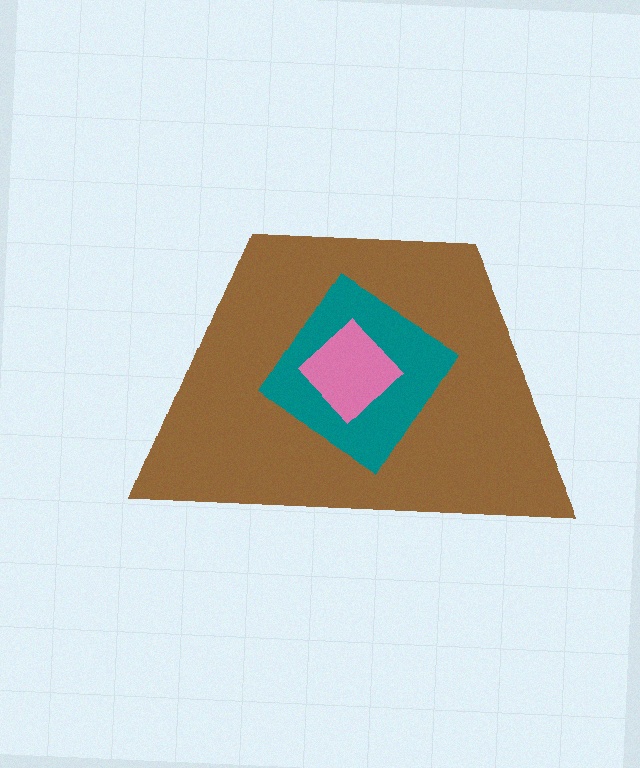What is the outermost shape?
The brown trapezoid.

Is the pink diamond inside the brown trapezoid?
Yes.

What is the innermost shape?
The pink diamond.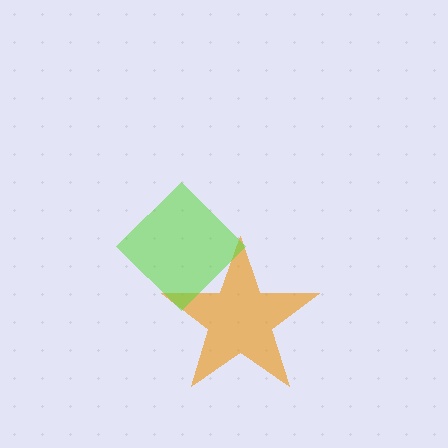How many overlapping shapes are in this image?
There are 2 overlapping shapes in the image.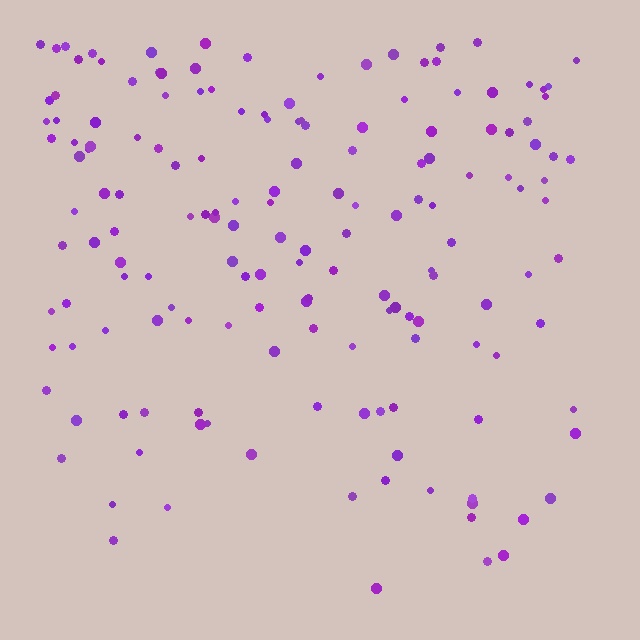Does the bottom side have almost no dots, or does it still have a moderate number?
Still a moderate number, just noticeably fewer than the top.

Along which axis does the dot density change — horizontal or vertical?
Vertical.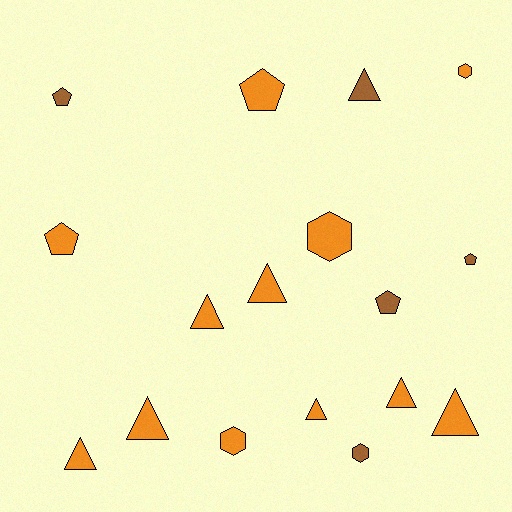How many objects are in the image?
There are 17 objects.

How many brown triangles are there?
There is 1 brown triangle.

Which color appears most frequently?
Orange, with 12 objects.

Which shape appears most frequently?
Triangle, with 8 objects.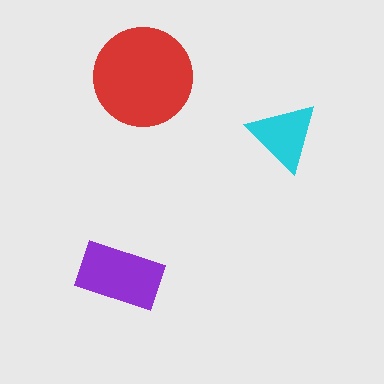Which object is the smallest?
The cyan triangle.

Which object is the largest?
The red circle.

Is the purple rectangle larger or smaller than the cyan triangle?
Larger.